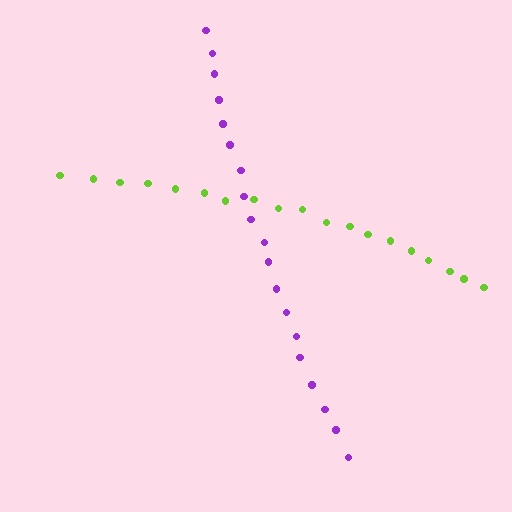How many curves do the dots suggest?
There are 2 distinct paths.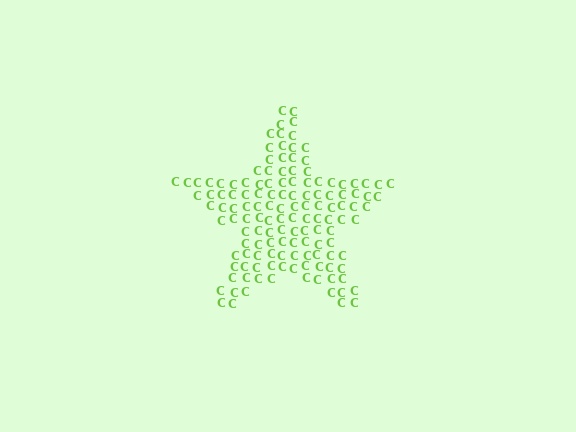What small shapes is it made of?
It is made of small letter C's.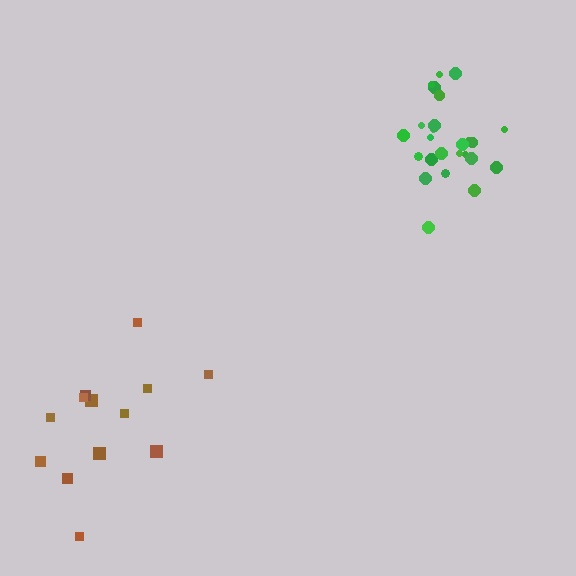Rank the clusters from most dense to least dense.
green, brown.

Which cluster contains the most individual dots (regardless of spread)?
Green (25).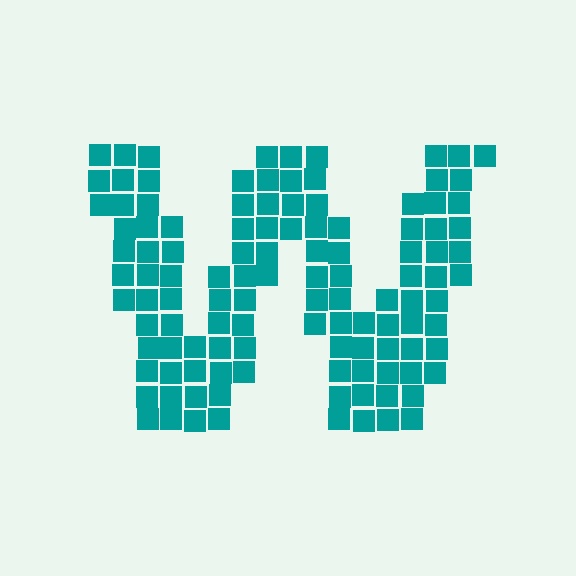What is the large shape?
The large shape is the letter W.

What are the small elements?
The small elements are squares.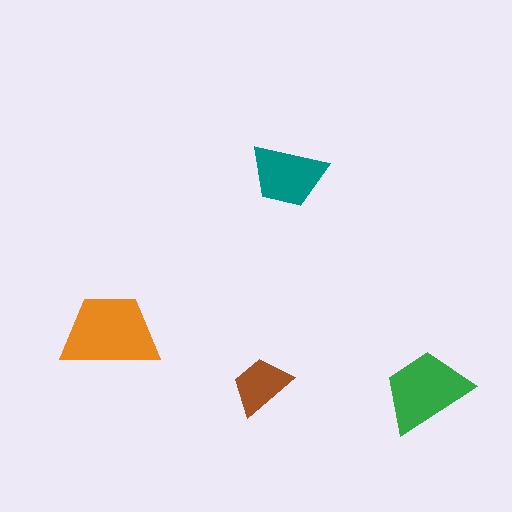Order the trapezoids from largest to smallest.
the orange one, the green one, the teal one, the brown one.